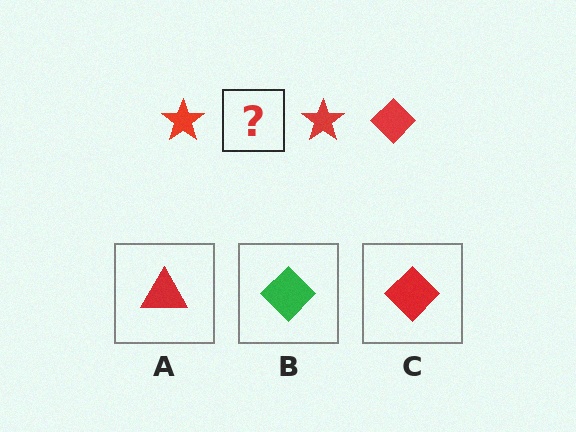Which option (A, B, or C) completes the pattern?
C.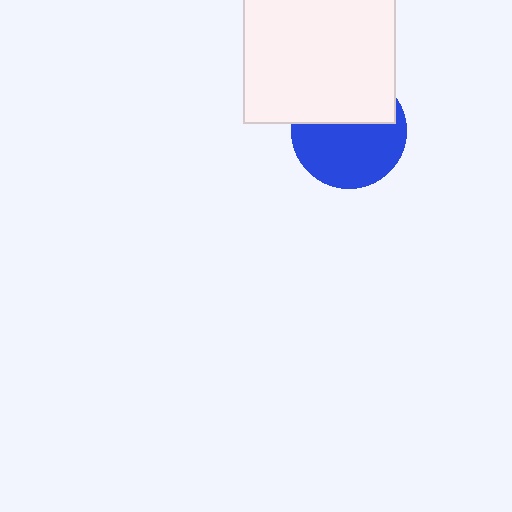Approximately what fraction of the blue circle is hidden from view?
Roughly 40% of the blue circle is hidden behind the white square.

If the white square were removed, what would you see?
You would see the complete blue circle.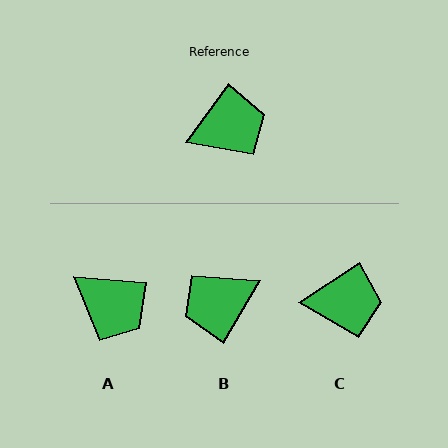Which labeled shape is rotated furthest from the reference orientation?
B, about 175 degrees away.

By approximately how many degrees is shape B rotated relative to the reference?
Approximately 175 degrees clockwise.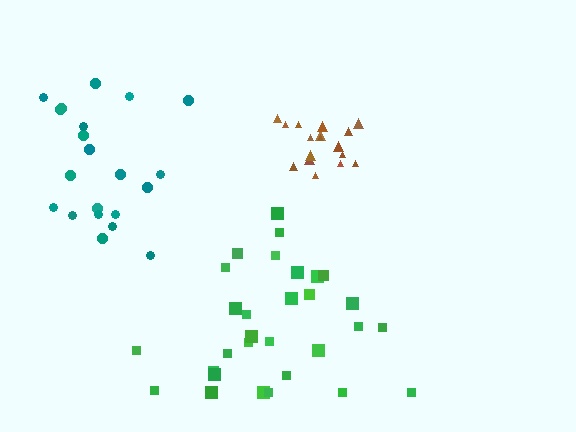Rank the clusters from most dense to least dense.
brown, green, teal.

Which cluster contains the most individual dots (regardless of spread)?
Green (30).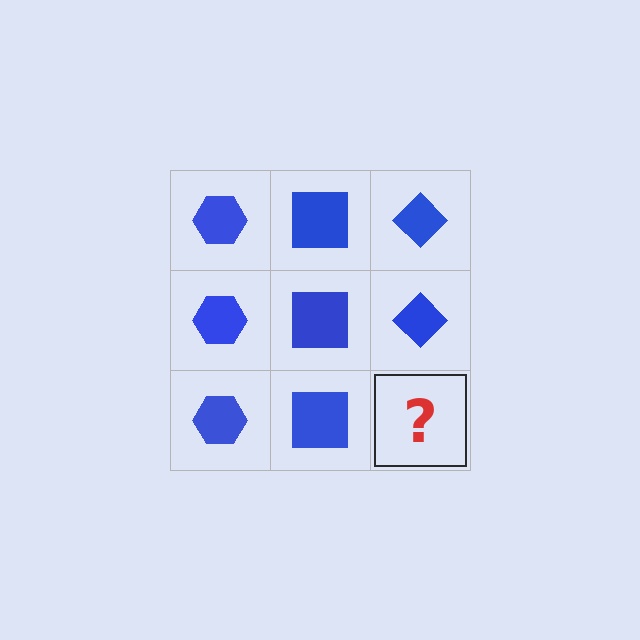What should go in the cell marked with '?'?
The missing cell should contain a blue diamond.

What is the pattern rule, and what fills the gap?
The rule is that each column has a consistent shape. The gap should be filled with a blue diamond.